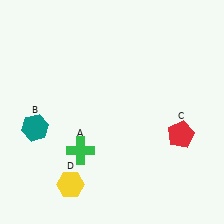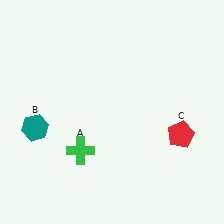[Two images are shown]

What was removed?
The yellow hexagon (D) was removed in Image 2.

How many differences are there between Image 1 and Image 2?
There is 1 difference between the two images.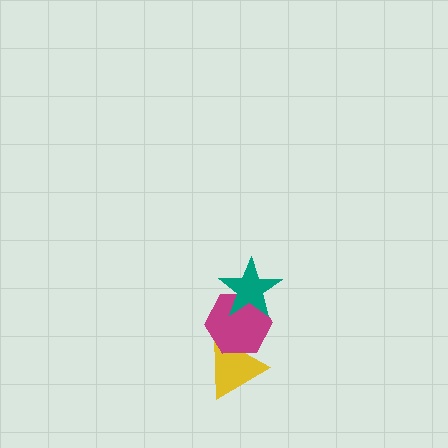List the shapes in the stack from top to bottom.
From top to bottom: the teal star, the magenta hexagon, the yellow triangle.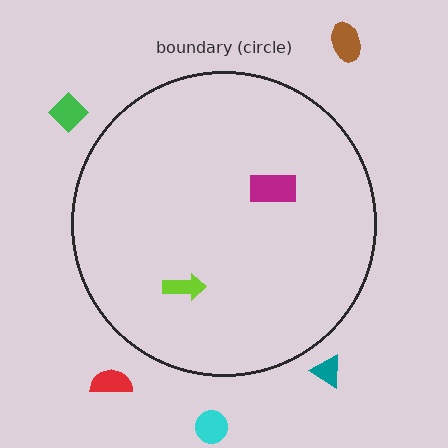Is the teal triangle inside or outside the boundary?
Outside.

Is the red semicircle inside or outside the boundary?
Outside.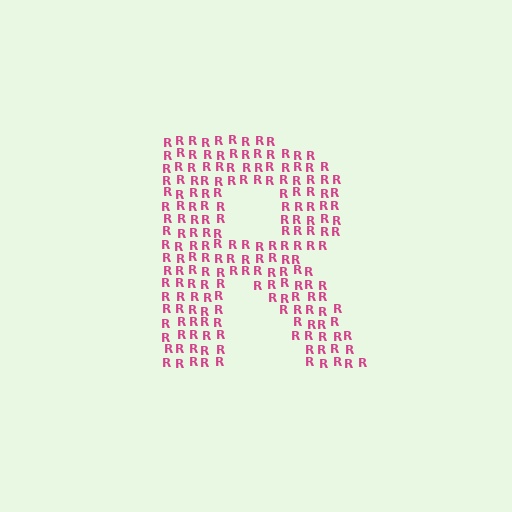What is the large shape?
The large shape is the letter R.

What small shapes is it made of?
It is made of small letter R's.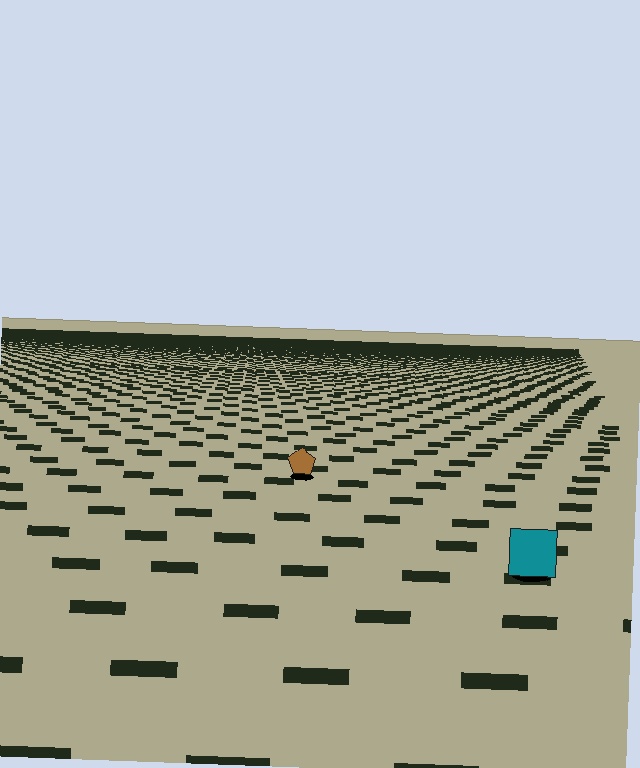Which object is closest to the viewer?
The teal square is closest. The texture marks near it are larger and more spread out.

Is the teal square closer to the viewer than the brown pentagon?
Yes. The teal square is closer — you can tell from the texture gradient: the ground texture is coarser near it.